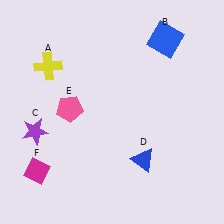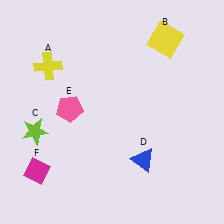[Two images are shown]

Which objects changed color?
B changed from blue to yellow. C changed from purple to lime.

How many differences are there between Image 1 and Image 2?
There are 2 differences between the two images.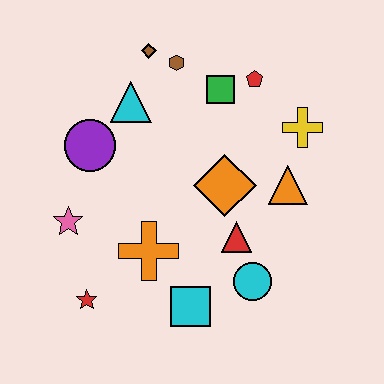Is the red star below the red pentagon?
Yes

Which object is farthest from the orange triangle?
The red star is farthest from the orange triangle.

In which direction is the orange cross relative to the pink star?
The orange cross is to the right of the pink star.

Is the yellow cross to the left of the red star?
No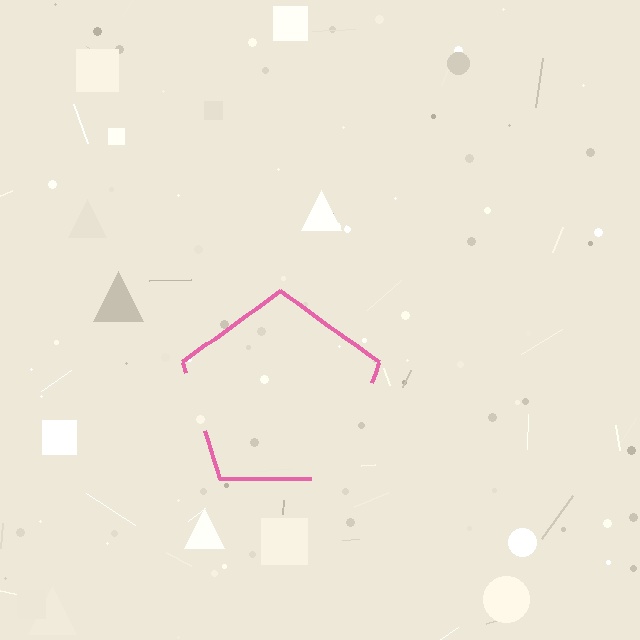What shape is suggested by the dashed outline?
The dashed outline suggests a pentagon.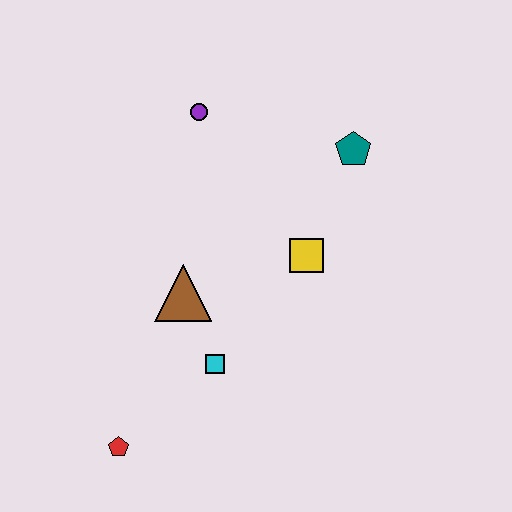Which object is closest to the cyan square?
The brown triangle is closest to the cyan square.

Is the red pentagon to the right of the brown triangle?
No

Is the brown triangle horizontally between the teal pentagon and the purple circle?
No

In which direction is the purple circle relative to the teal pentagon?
The purple circle is to the left of the teal pentagon.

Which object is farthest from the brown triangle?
The teal pentagon is farthest from the brown triangle.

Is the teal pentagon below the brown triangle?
No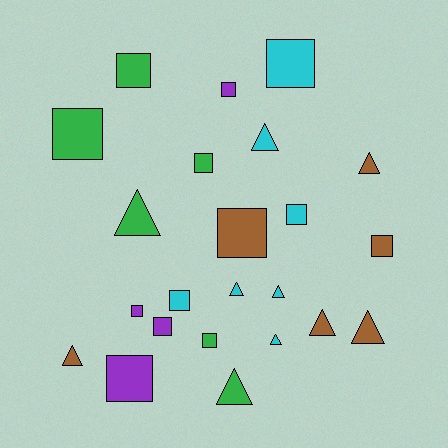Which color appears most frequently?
Cyan, with 7 objects.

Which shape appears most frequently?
Square, with 13 objects.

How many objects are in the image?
There are 23 objects.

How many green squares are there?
There are 4 green squares.